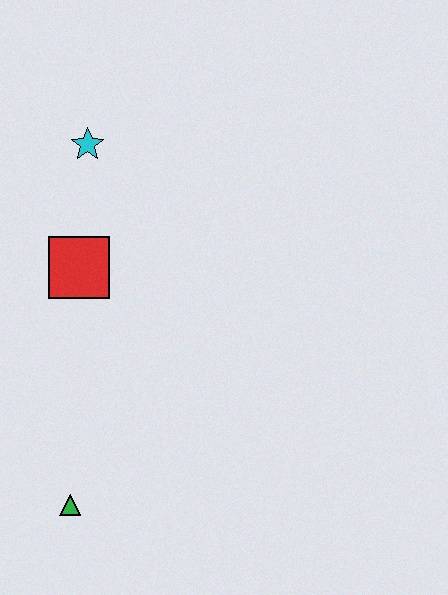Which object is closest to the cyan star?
The red square is closest to the cyan star.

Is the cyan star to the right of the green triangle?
Yes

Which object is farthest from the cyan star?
The green triangle is farthest from the cyan star.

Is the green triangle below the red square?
Yes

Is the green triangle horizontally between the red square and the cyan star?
No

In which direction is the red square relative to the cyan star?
The red square is below the cyan star.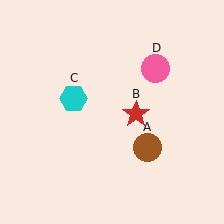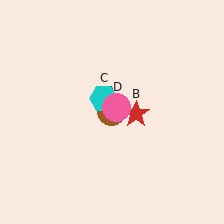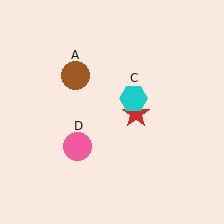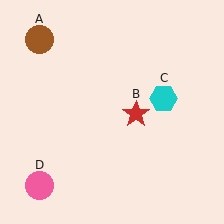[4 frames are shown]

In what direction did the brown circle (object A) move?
The brown circle (object A) moved up and to the left.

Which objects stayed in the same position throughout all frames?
Red star (object B) remained stationary.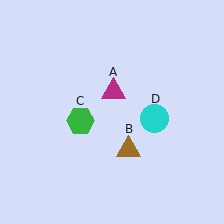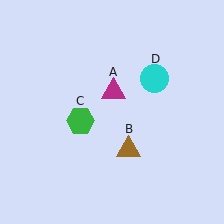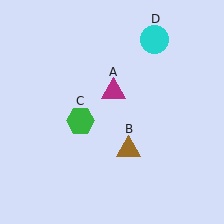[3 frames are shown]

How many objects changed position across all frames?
1 object changed position: cyan circle (object D).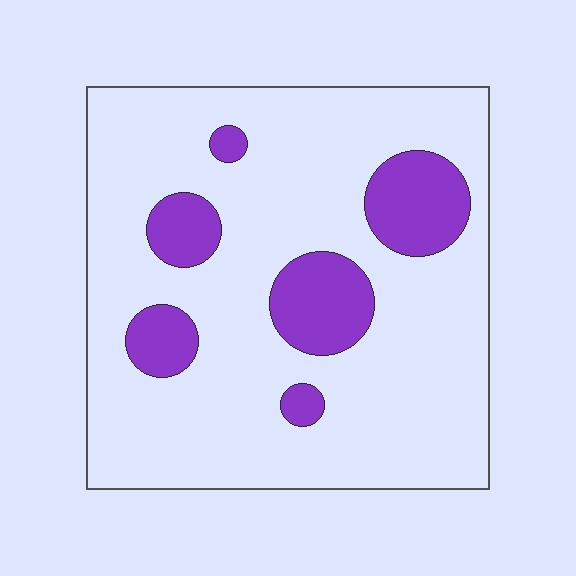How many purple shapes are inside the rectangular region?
6.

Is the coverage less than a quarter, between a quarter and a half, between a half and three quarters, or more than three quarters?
Less than a quarter.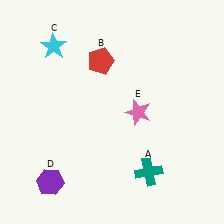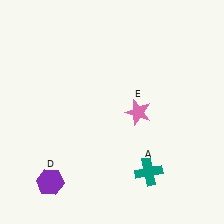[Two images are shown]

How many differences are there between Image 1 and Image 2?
There are 2 differences between the two images.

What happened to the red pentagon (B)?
The red pentagon (B) was removed in Image 2. It was in the top-left area of Image 1.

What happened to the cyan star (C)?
The cyan star (C) was removed in Image 2. It was in the top-left area of Image 1.